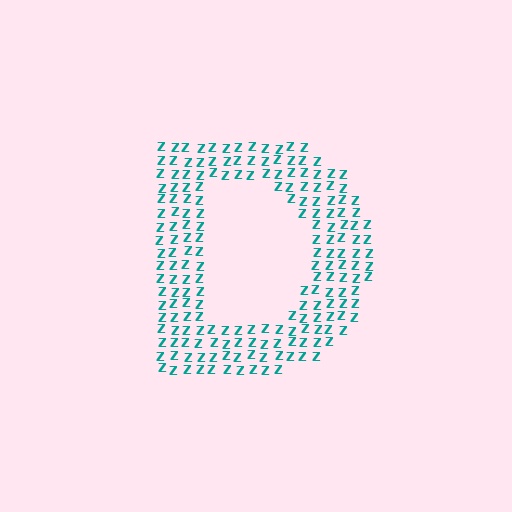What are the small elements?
The small elements are letter Z's.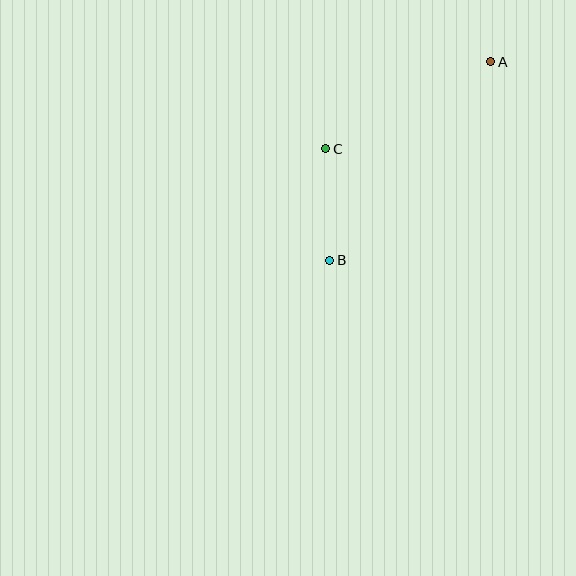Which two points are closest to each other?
Points B and C are closest to each other.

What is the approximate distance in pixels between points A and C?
The distance between A and C is approximately 186 pixels.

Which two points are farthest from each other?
Points A and B are farthest from each other.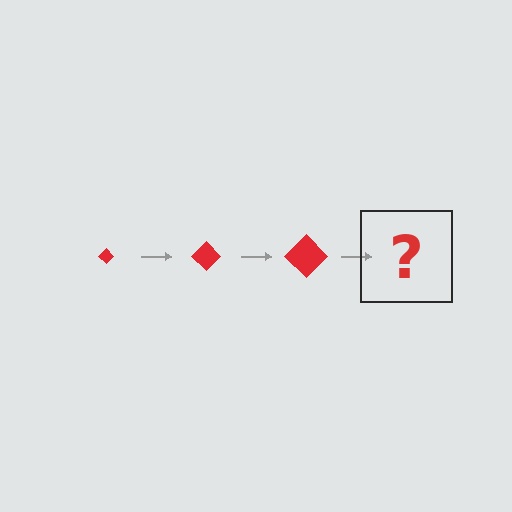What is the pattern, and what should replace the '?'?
The pattern is that the diamond gets progressively larger each step. The '?' should be a red diamond, larger than the previous one.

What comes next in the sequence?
The next element should be a red diamond, larger than the previous one.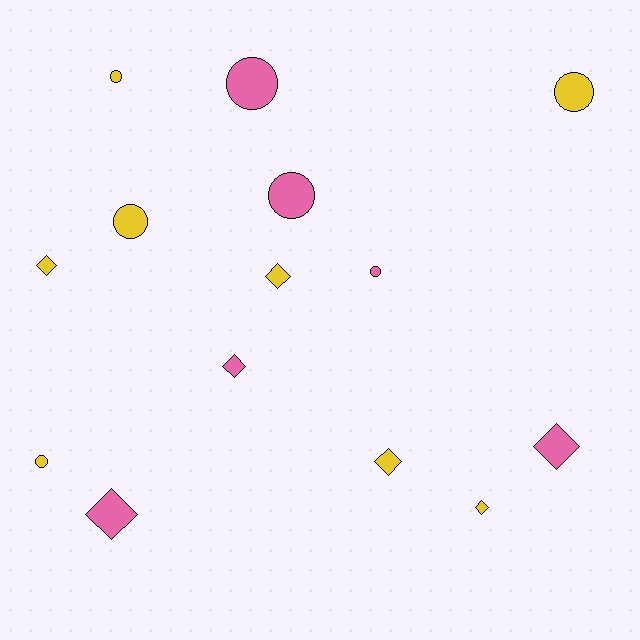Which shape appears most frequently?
Diamond, with 7 objects.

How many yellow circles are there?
There are 4 yellow circles.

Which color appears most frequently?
Yellow, with 8 objects.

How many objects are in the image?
There are 14 objects.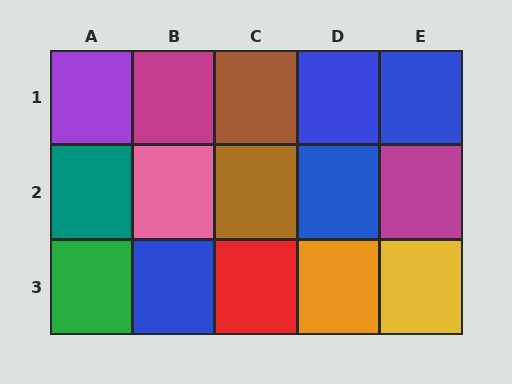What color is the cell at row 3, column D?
Orange.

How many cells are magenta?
2 cells are magenta.